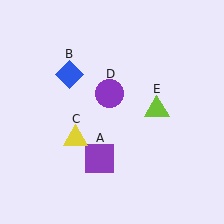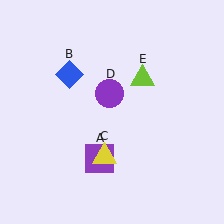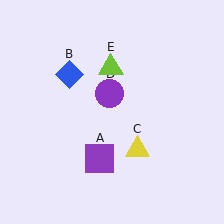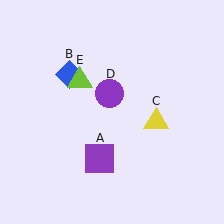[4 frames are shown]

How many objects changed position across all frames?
2 objects changed position: yellow triangle (object C), lime triangle (object E).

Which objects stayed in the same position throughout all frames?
Purple square (object A) and blue diamond (object B) and purple circle (object D) remained stationary.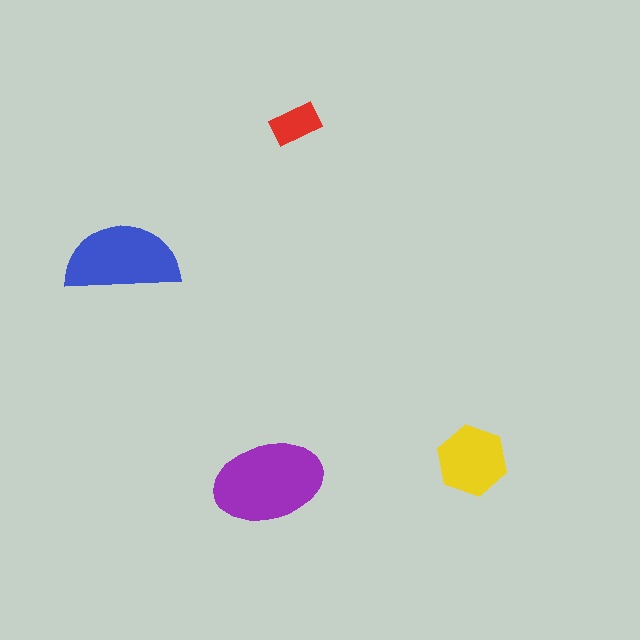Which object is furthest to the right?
The yellow hexagon is rightmost.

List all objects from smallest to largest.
The red rectangle, the yellow hexagon, the blue semicircle, the purple ellipse.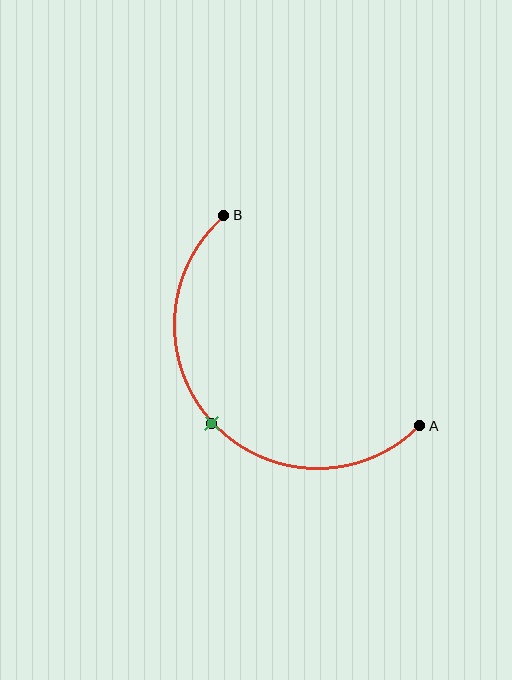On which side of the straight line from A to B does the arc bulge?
The arc bulges below and to the left of the straight line connecting A and B.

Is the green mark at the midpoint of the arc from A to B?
Yes. The green mark lies on the arc at equal arc-length from both A and B — it is the arc midpoint.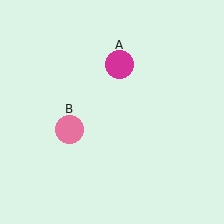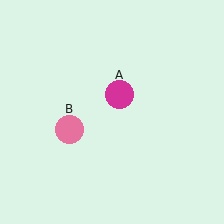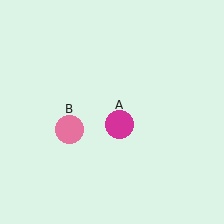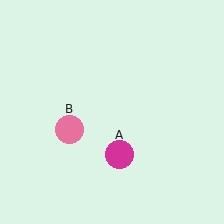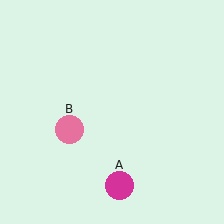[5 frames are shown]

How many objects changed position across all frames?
1 object changed position: magenta circle (object A).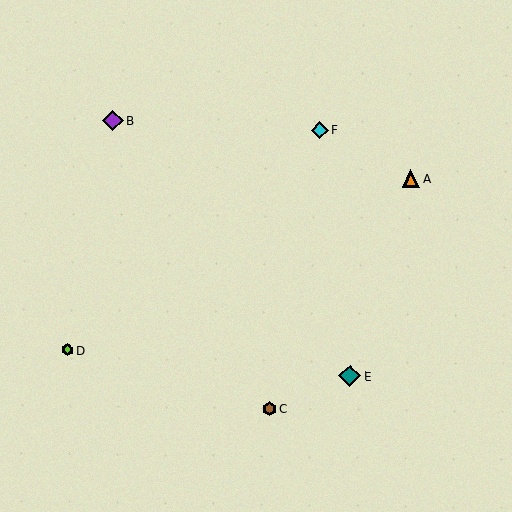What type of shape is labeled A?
Shape A is an orange triangle.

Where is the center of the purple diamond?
The center of the purple diamond is at (113, 121).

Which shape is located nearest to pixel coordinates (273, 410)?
The brown hexagon (labeled C) at (270, 409) is nearest to that location.